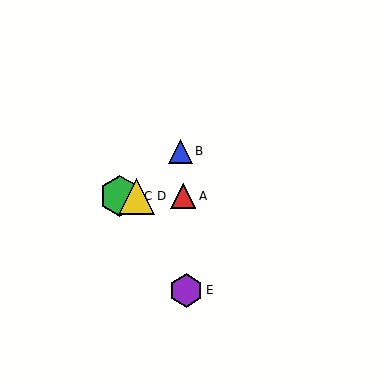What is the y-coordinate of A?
Object A is at y≈196.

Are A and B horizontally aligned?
No, A is at y≈196 and B is at y≈151.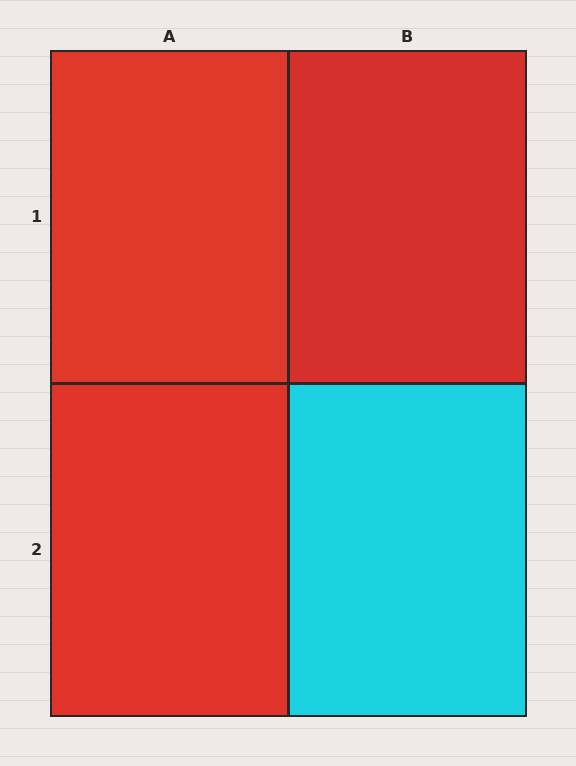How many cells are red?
3 cells are red.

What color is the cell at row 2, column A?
Red.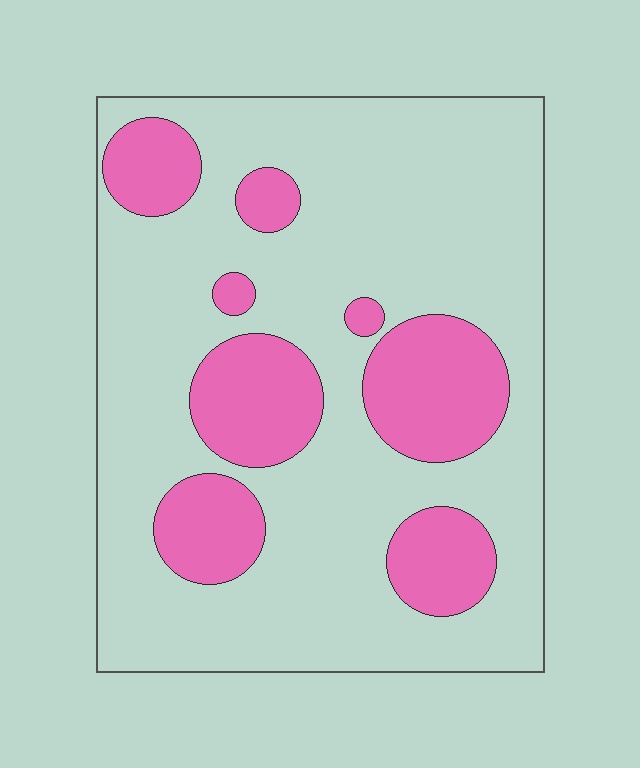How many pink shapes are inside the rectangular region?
8.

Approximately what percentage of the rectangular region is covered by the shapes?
Approximately 25%.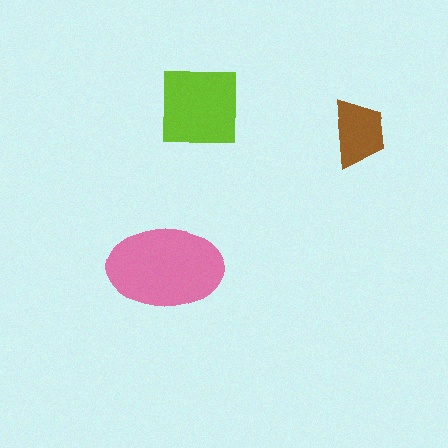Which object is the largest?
The pink ellipse.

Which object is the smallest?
The brown trapezoid.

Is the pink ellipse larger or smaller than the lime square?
Larger.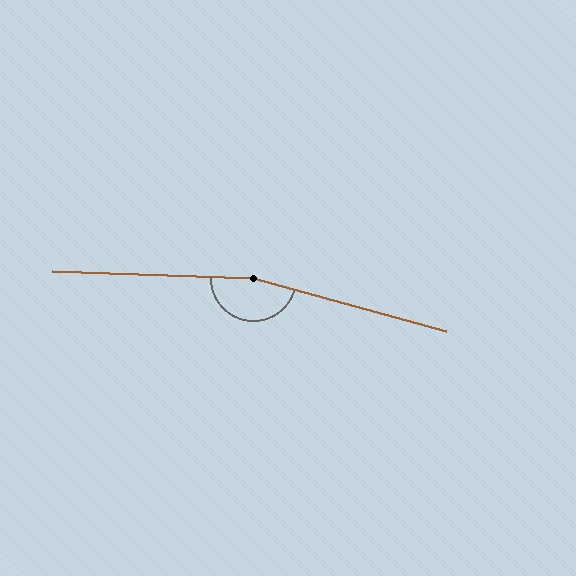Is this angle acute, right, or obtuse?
It is obtuse.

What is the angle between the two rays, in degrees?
Approximately 167 degrees.